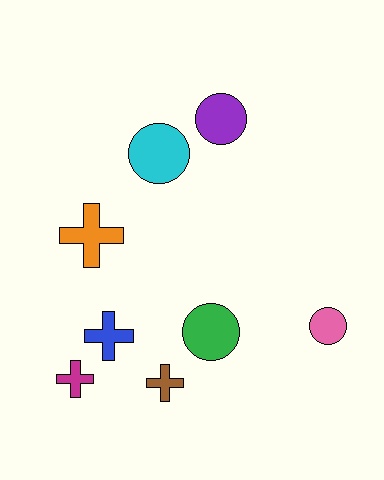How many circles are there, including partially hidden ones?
There are 4 circles.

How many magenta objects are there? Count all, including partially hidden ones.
There is 1 magenta object.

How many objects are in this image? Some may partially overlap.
There are 8 objects.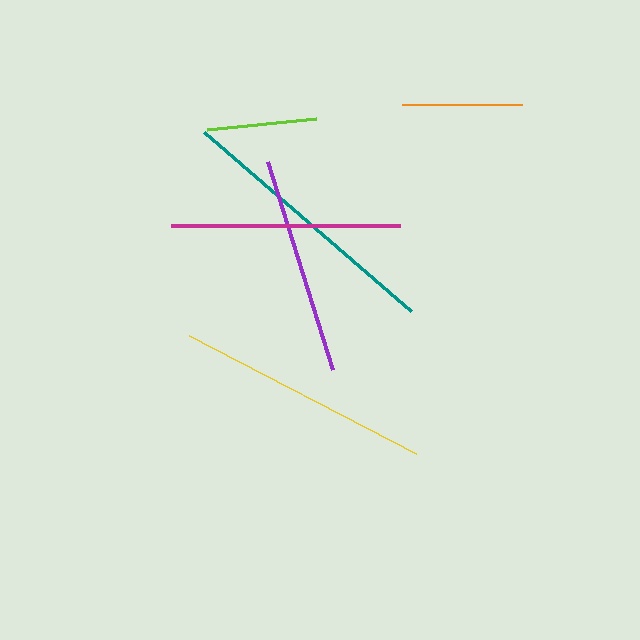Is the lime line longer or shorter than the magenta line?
The magenta line is longer than the lime line.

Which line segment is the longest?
The teal line is the longest at approximately 274 pixels.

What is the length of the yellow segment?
The yellow segment is approximately 256 pixels long.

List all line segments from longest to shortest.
From longest to shortest: teal, yellow, magenta, purple, orange, lime.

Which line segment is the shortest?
The lime line is the shortest at approximately 109 pixels.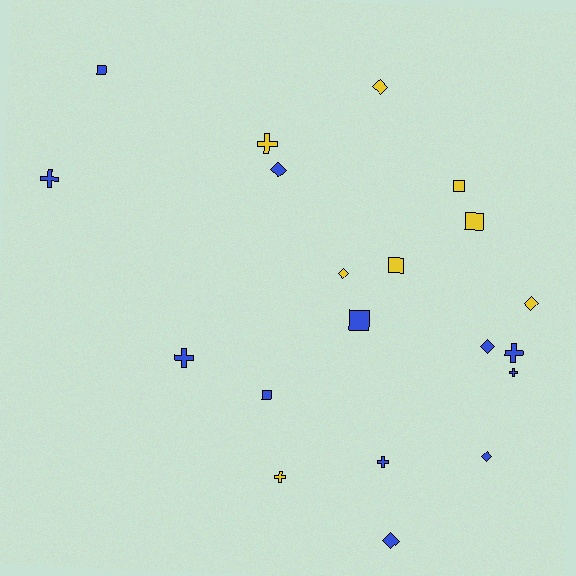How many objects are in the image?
There are 20 objects.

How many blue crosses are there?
There are 5 blue crosses.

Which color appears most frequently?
Blue, with 12 objects.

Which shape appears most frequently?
Cross, with 7 objects.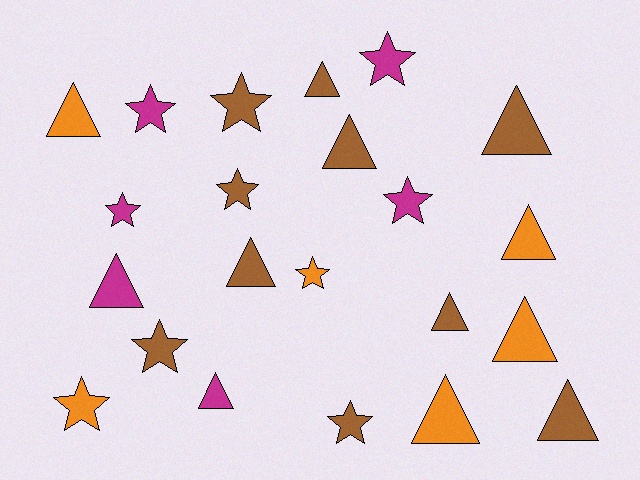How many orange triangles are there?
There are 4 orange triangles.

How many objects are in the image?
There are 22 objects.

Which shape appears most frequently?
Triangle, with 12 objects.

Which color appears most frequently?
Brown, with 10 objects.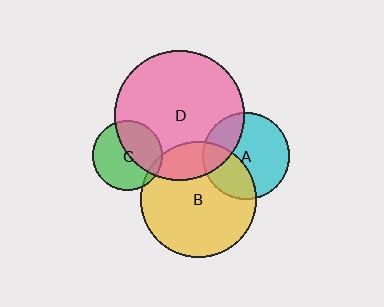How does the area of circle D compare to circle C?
Approximately 3.4 times.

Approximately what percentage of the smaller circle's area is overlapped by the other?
Approximately 45%.